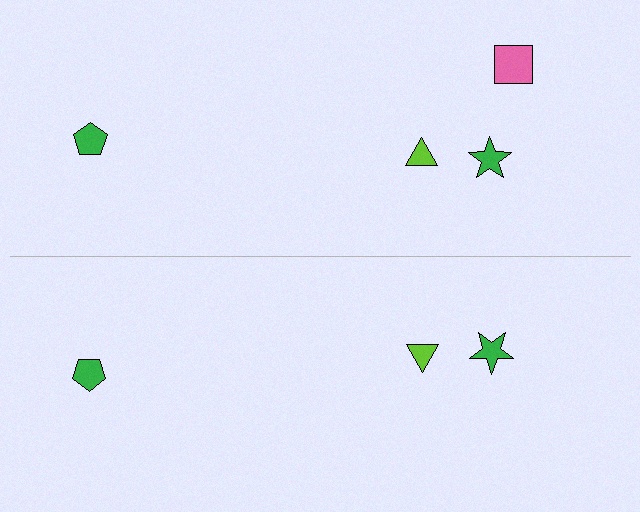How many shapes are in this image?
There are 7 shapes in this image.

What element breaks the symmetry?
A pink square is missing from the bottom side.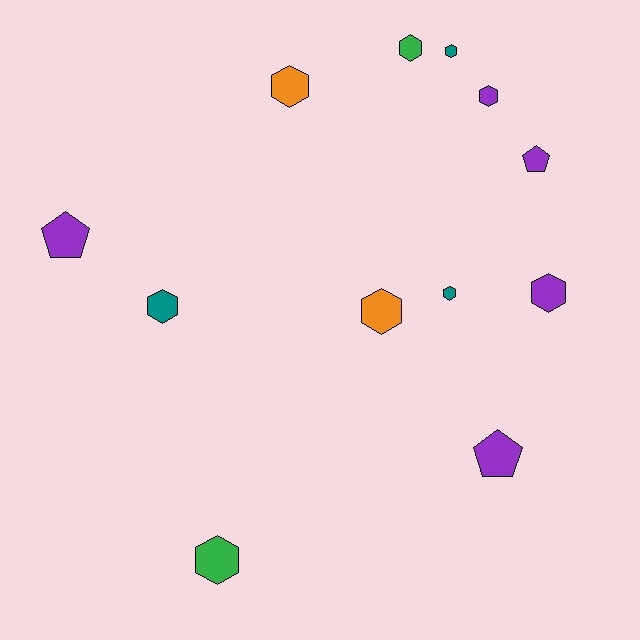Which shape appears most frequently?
Hexagon, with 9 objects.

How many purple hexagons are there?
There are 2 purple hexagons.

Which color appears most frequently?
Purple, with 5 objects.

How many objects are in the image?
There are 12 objects.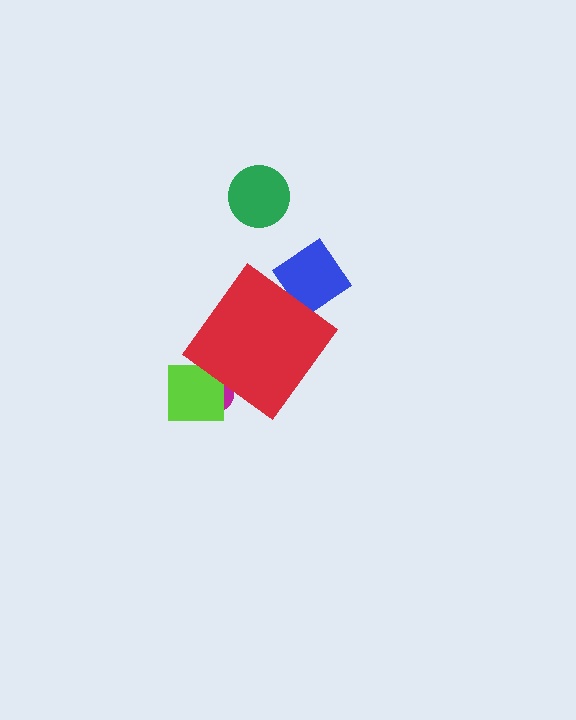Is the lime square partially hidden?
Yes, the lime square is partially hidden behind the red diamond.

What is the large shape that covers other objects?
A red diamond.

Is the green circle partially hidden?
No, the green circle is fully visible.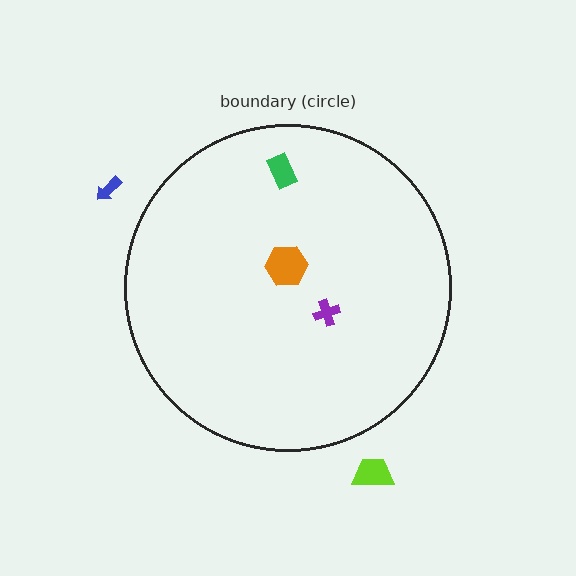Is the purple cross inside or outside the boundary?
Inside.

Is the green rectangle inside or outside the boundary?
Inside.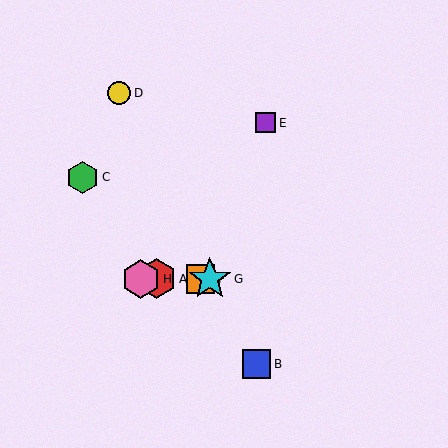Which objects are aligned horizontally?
Objects A, F, G, H are aligned horizontally.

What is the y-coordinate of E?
Object E is at y≈123.